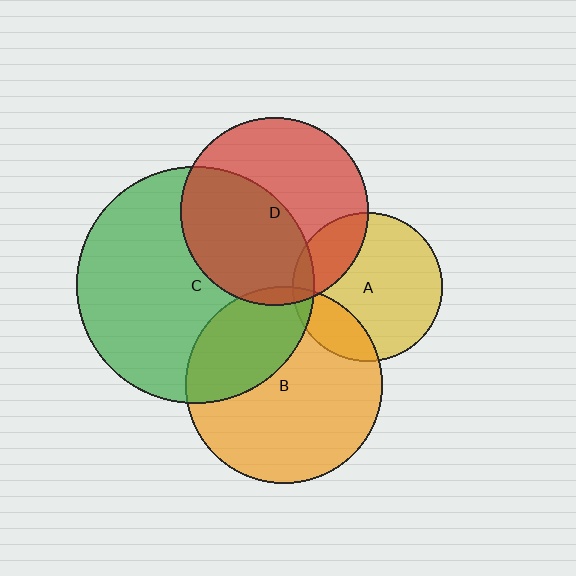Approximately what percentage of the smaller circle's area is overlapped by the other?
Approximately 20%.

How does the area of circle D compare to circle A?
Approximately 1.6 times.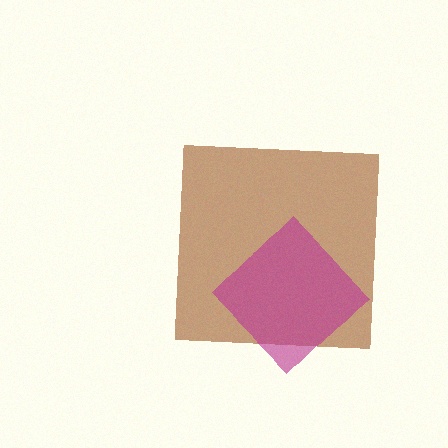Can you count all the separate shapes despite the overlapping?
Yes, there are 2 separate shapes.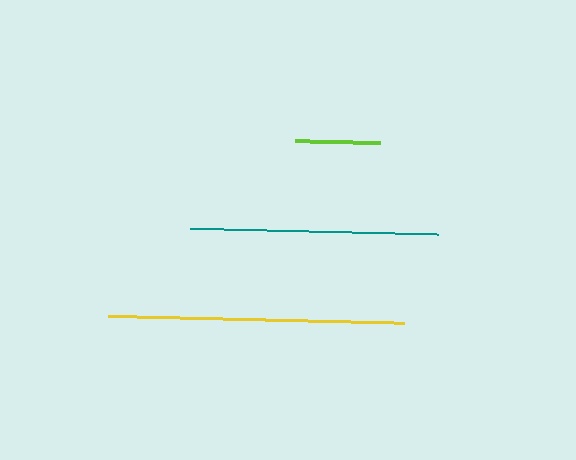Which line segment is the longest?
The yellow line is the longest at approximately 297 pixels.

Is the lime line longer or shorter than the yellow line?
The yellow line is longer than the lime line.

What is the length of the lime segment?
The lime segment is approximately 86 pixels long.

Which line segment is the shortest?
The lime line is the shortest at approximately 86 pixels.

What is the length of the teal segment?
The teal segment is approximately 248 pixels long.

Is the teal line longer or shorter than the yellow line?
The yellow line is longer than the teal line.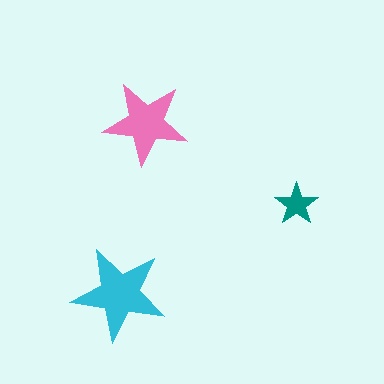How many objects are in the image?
There are 3 objects in the image.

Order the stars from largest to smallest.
the cyan one, the pink one, the teal one.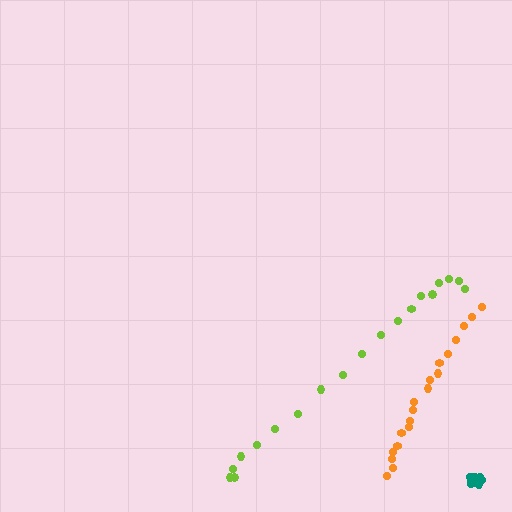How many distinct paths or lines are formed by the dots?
There are 3 distinct paths.